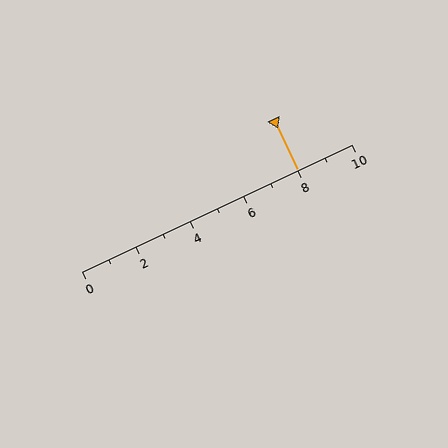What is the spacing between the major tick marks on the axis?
The major ticks are spaced 2 apart.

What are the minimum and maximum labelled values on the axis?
The axis runs from 0 to 10.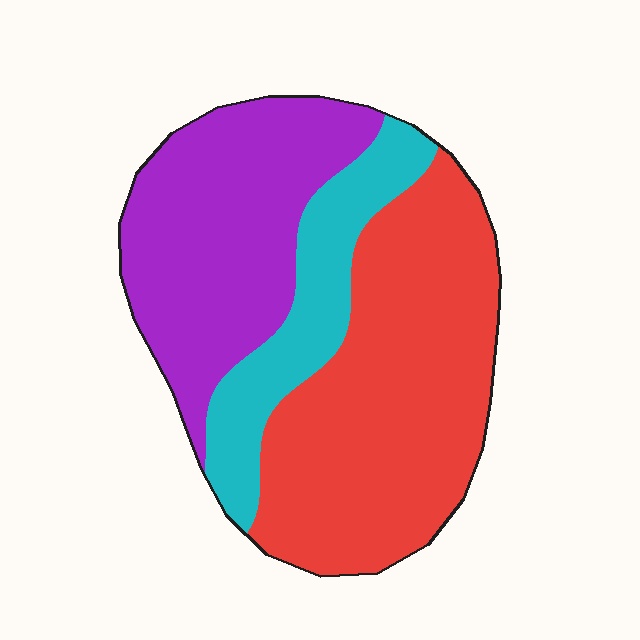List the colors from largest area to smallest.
From largest to smallest: red, purple, cyan.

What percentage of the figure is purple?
Purple takes up about one third (1/3) of the figure.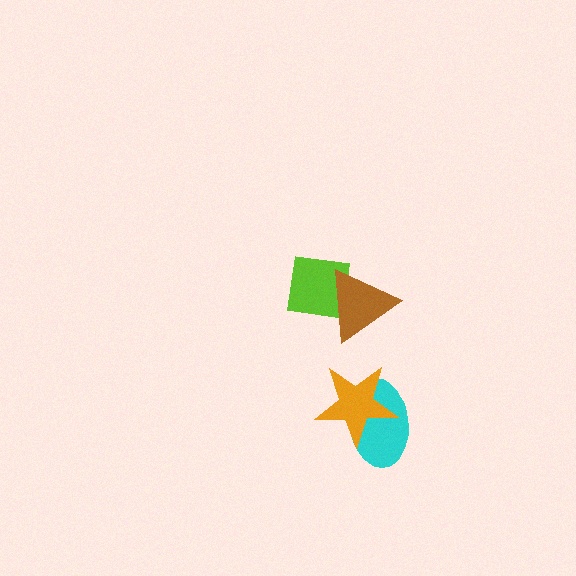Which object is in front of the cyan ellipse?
The orange star is in front of the cyan ellipse.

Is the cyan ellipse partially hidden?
Yes, it is partially covered by another shape.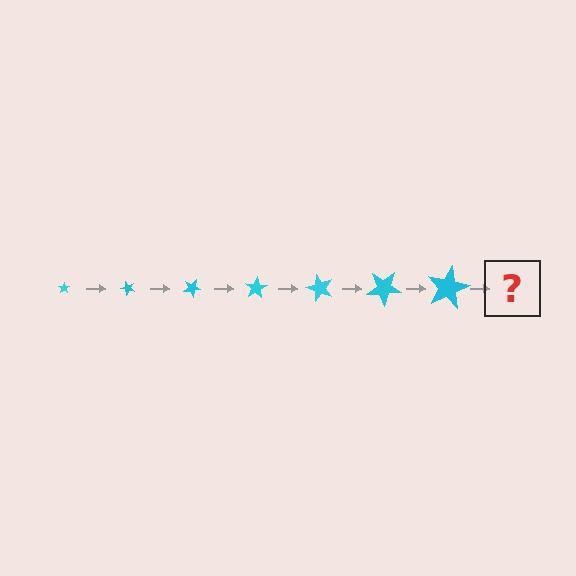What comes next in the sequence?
The next element should be a star, larger than the previous one and rotated 350 degrees from the start.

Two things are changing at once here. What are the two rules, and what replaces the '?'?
The two rules are that the star grows larger each step and it rotates 50 degrees each step. The '?' should be a star, larger than the previous one and rotated 350 degrees from the start.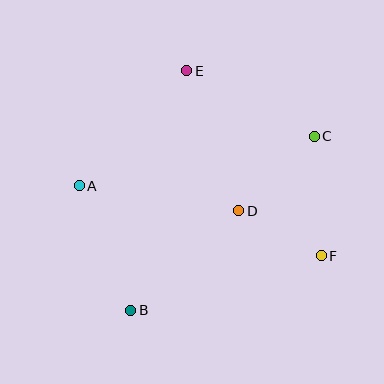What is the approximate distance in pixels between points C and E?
The distance between C and E is approximately 143 pixels.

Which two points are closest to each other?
Points D and F are closest to each other.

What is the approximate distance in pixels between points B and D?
The distance between B and D is approximately 147 pixels.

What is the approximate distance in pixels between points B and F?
The distance between B and F is approximately 198 pixels.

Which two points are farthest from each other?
Points B and C are farthest from each other.